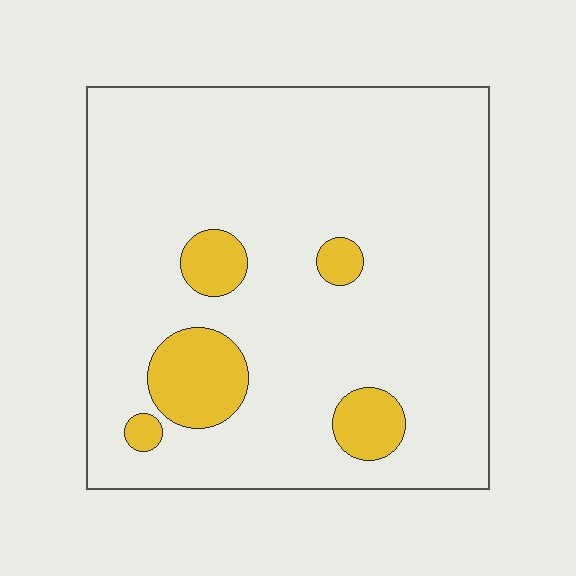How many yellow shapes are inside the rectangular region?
5.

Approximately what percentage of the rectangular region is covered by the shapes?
Approximately 10%.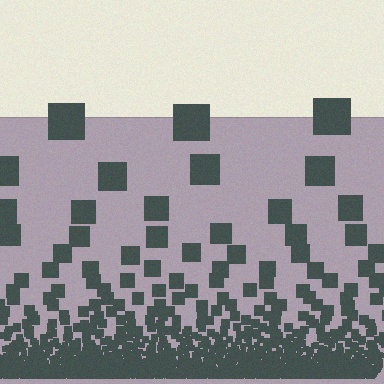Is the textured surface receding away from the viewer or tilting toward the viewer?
The surface appears to tilt toward the viewer. Texture elements get larger and sparser toward the top.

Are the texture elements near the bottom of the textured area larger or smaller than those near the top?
Smaller. The gradient is inverted — elements near the bottom are smaller and denser.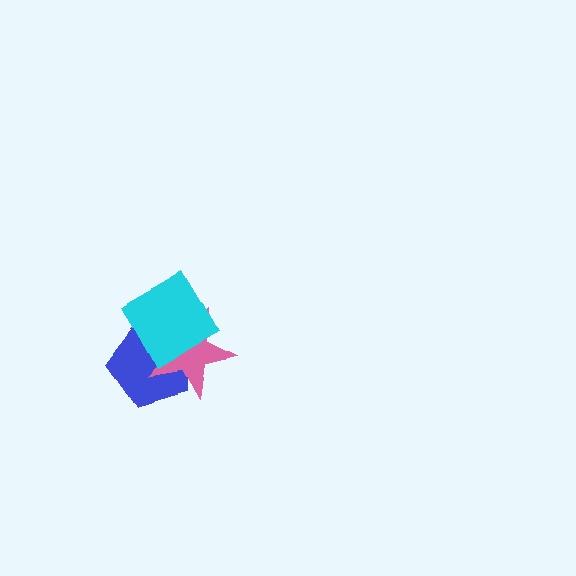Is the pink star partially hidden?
Yes, it is partially covered by another shape.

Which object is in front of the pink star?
The cyan square is in front of the pink star.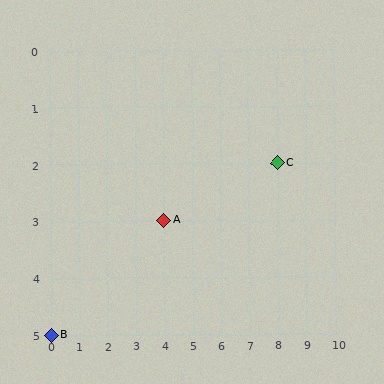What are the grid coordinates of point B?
Point B is at grid coordinates (0, 5).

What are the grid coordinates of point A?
Point A is at grid coordinates (4, 3).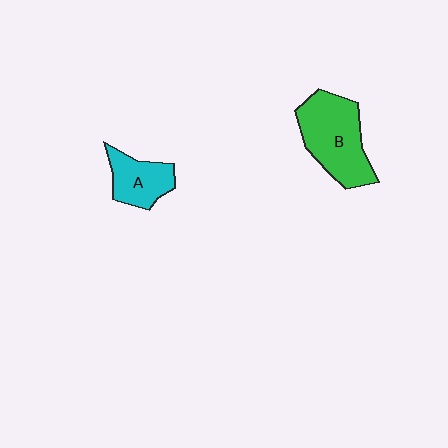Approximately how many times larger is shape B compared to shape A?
Approximately 1.8 times.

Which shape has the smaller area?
Shape A (cyan).